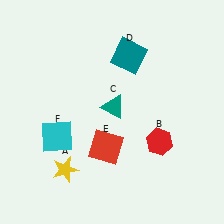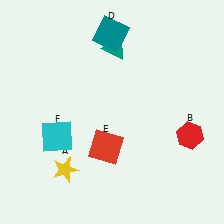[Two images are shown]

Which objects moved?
The objects that moved are: the red hexagon (B), the teal triangle (C), the teal square (D).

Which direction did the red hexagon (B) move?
The red hexagon (B) moved right.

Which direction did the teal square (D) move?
The teal square (D) moved up.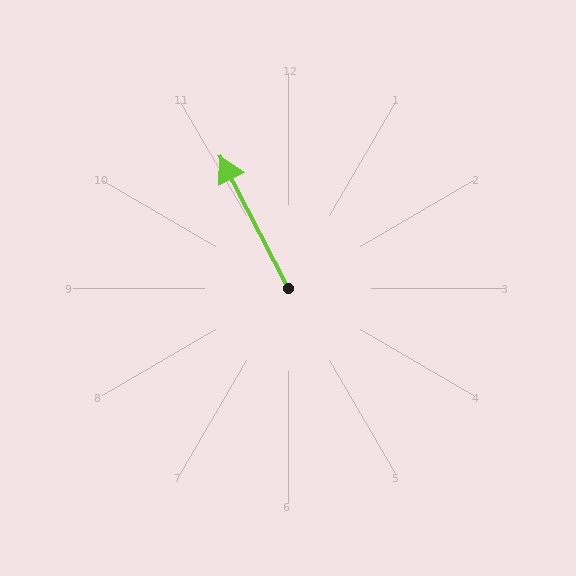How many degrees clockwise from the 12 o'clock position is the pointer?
Approximately 333 degrees.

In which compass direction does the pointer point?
Northwest.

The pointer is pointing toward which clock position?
Roughly 11 o'clock.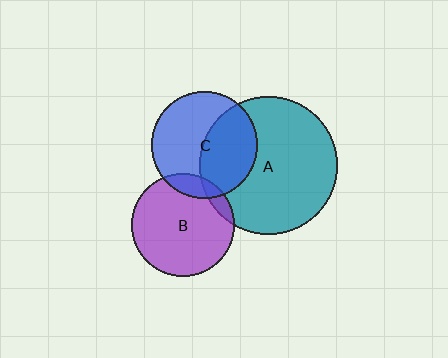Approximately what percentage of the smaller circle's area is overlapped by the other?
Approximately 10%.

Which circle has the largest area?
Circle A (teal).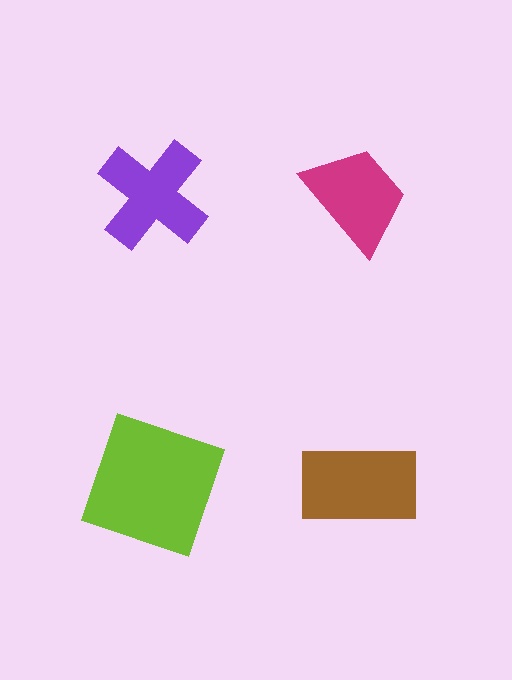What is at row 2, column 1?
A lime square.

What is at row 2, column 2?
A brown rectangle.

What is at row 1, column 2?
A magenta trapezoid.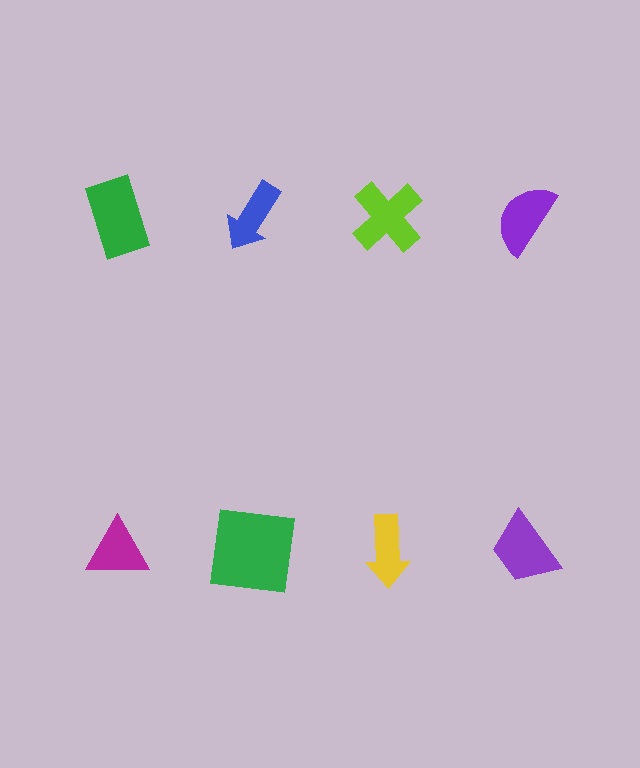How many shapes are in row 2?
4 shapes.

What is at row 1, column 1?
A green rectangle.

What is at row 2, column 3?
A yellow arrow.